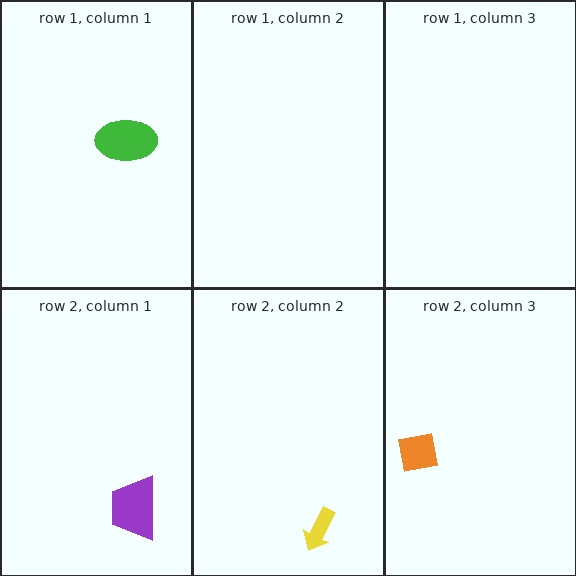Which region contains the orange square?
The row 2, column 3 region.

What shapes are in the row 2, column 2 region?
The yellow arrow.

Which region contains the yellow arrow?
The row 2, column 2 region.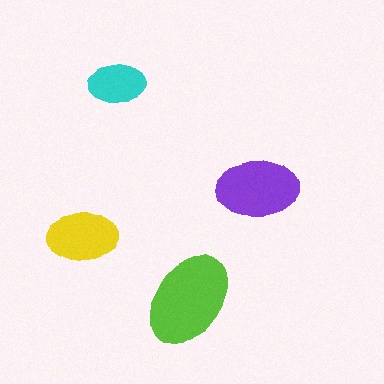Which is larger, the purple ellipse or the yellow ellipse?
The purple one.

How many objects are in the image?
There are 4 objects in the image.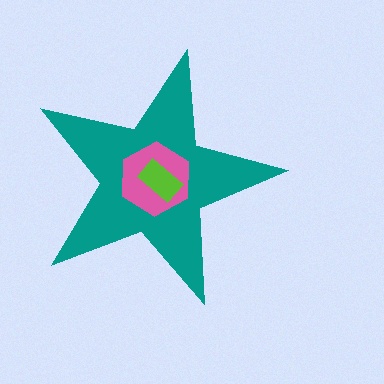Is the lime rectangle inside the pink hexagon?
Yes.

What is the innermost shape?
The lime rectangle.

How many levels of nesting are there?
3.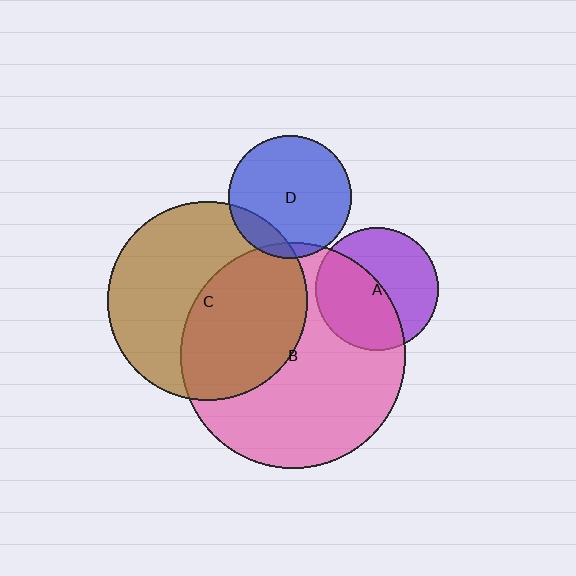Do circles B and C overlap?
Yes.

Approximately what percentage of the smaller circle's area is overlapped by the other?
Approximately 45%.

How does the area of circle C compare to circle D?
Approximately 2.6 times.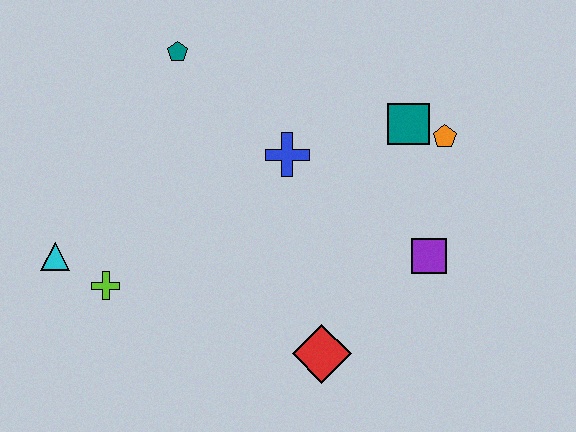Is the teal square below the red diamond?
No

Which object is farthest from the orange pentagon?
The cyan triangle is farthest from the orange pentagon.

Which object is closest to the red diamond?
The purple square is closest to the red diamond.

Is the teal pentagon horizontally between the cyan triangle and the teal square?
Yes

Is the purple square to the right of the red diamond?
Yes